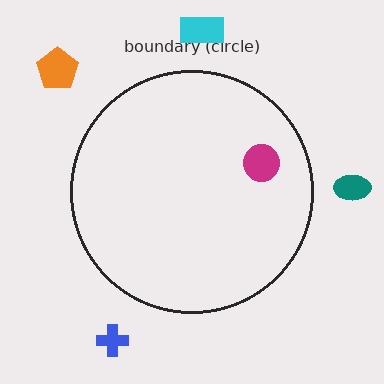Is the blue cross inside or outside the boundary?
Outside.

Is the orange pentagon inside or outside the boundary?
Outside.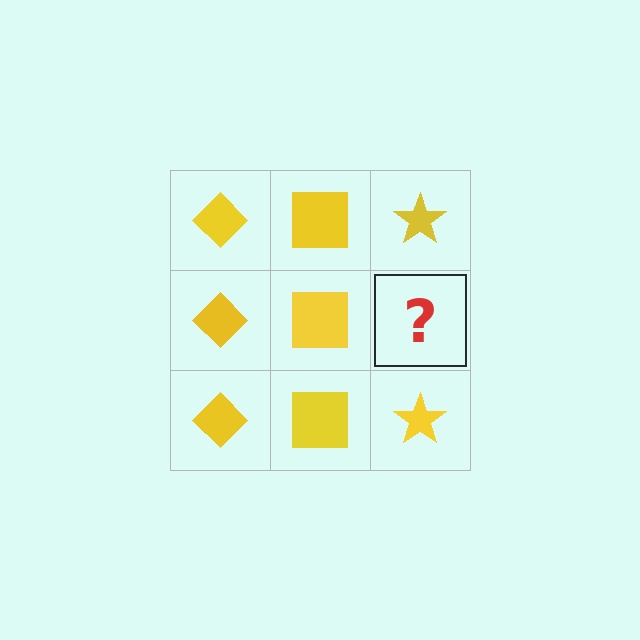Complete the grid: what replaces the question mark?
The question mark should be replaced with a yellow star.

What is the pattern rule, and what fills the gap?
The rule is that each column has a consistent shape. The gap should be filled with a yellow star.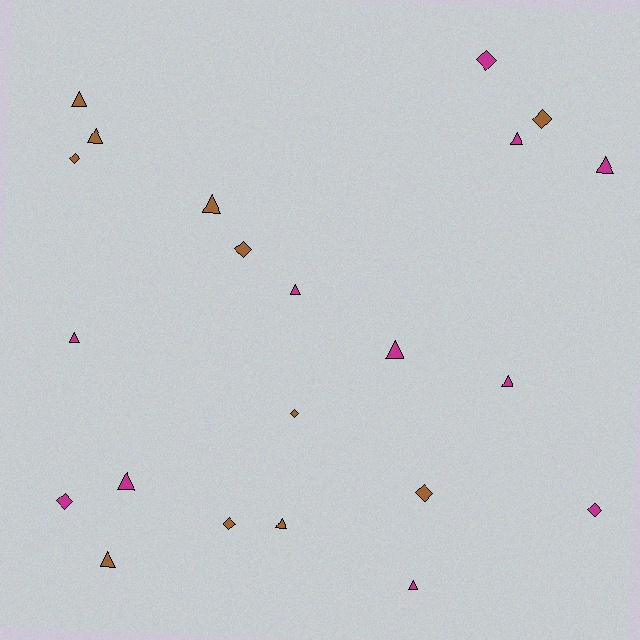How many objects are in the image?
There are 22 objects.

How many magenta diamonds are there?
There are 3 magenta diamonds.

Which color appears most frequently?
Magenta, with 11 objects.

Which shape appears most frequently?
Triangle, with 13 objects.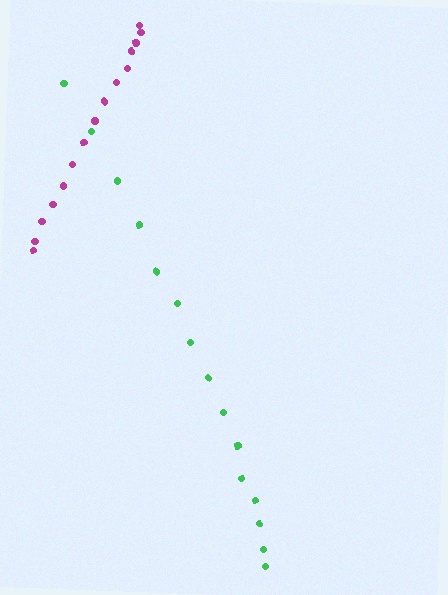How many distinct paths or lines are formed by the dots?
There are 2 distinct paths.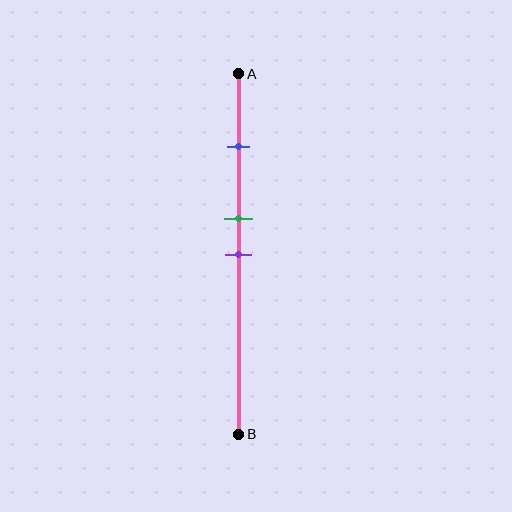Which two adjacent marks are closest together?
The green and purple marks are the closest adjacent pair.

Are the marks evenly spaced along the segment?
No, the marks are not evenly spaced.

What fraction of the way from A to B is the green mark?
The green mark is approximately 40% (0.4) of the way from A to B.